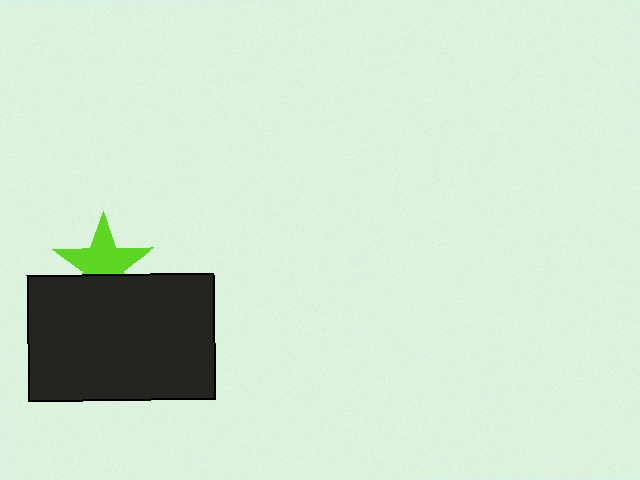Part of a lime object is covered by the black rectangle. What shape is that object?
It is a star.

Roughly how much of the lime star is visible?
Most of it is visible (roughly 67%).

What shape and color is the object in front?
The object in front is a black rectangle.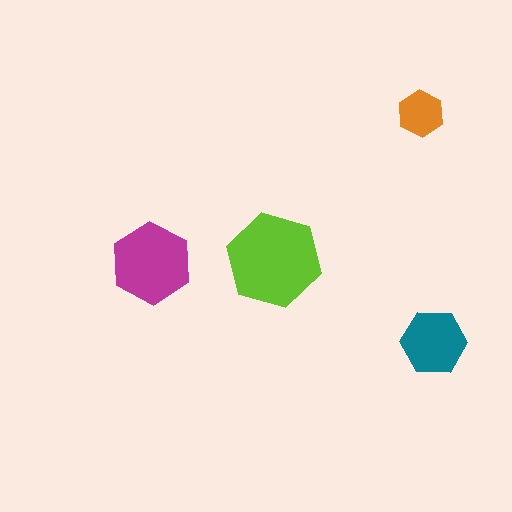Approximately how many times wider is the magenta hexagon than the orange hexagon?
About 2 times wider.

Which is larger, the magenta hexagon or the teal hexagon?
The magenta one.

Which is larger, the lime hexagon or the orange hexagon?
The lime one.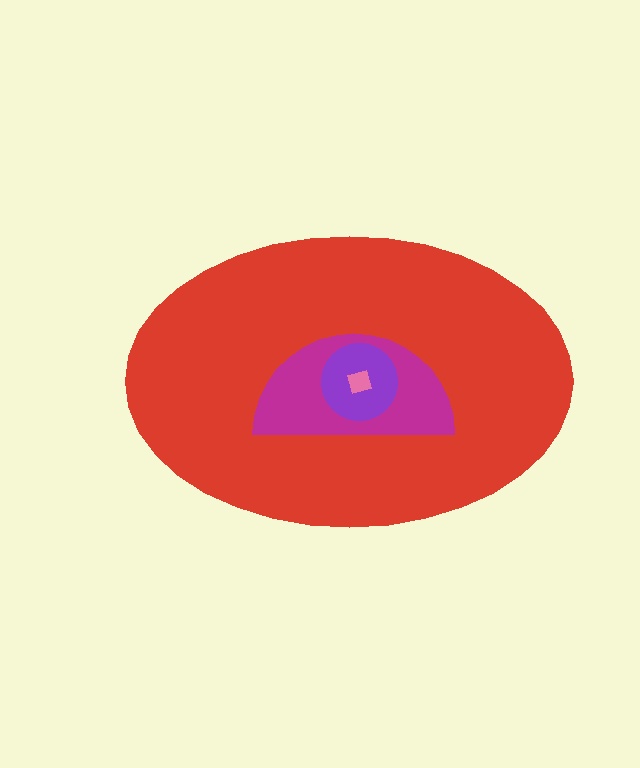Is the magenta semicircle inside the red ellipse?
Yes.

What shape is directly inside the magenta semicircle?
The purple circle.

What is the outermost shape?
The red ellipse.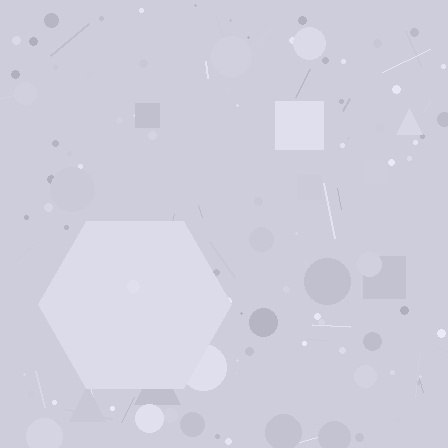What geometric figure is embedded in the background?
A hexagon is embedded in the background.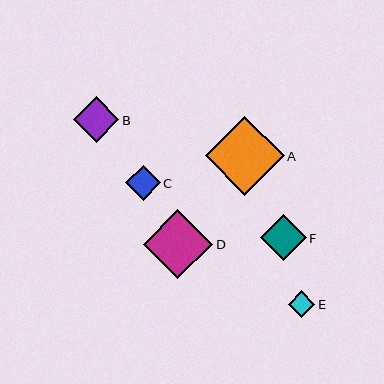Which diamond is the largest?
Diamond A is the largest with a size of approximately 79 pixels.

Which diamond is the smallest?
Diamond E is the smallest with a size of approximately 27 pixels.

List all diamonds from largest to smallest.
From largest to smallest: A, D, F, B, C, E.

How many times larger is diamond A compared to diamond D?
Diamond A is approximately 1.1 times the size of diamond D.